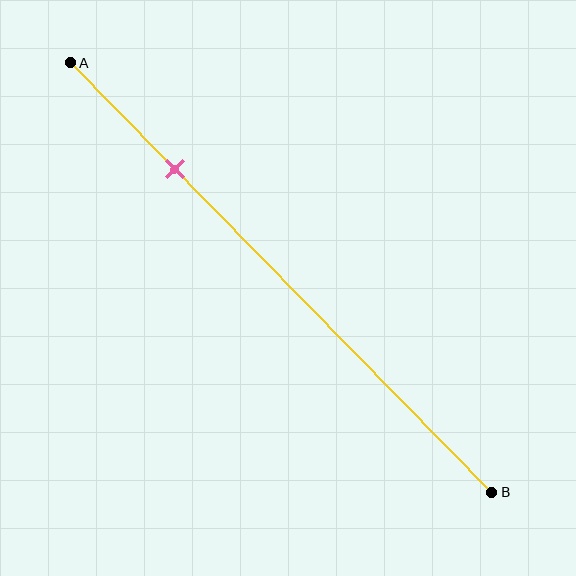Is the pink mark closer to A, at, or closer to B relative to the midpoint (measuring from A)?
The pink mark is closer to point A than the midpoint of segment AB.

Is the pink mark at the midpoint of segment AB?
No, the mark is at about 25% from A, not at the 50% midpoint.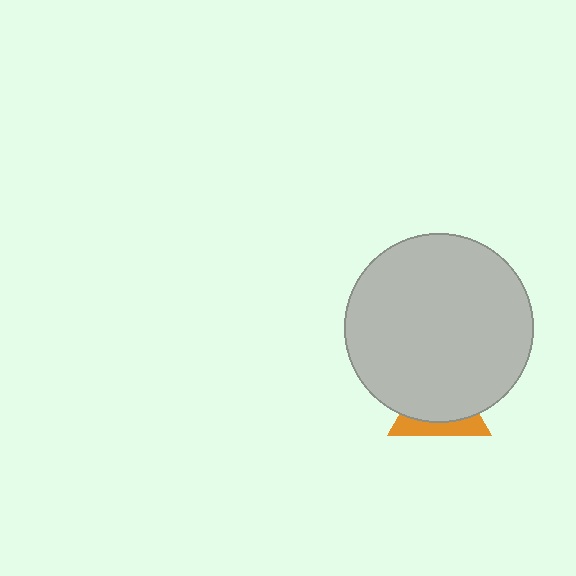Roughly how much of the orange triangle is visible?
A small part of it is visible (roughly 31%).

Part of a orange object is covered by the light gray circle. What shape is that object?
It is a triangle.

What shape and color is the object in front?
The object in front is a light gray circle.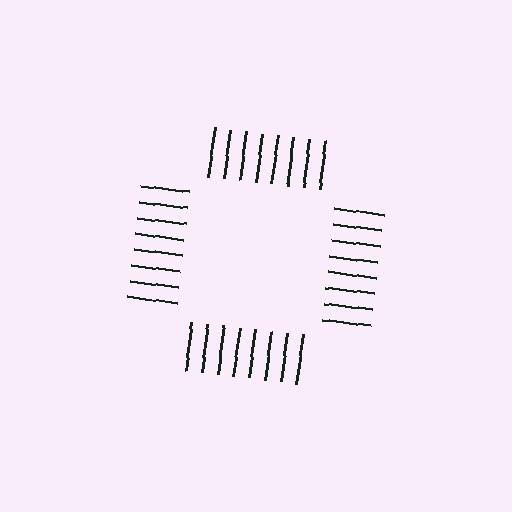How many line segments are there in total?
32 — 8 along each of the 4 edges.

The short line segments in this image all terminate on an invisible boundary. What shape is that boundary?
An illusory square — the line segments terminate on its edges but no continuous stroke is drawn.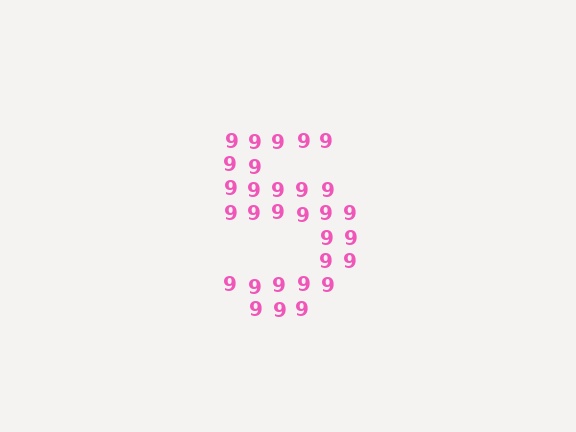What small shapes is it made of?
It is made of small digit 9's.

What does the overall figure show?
The overall figure shows the digit 5.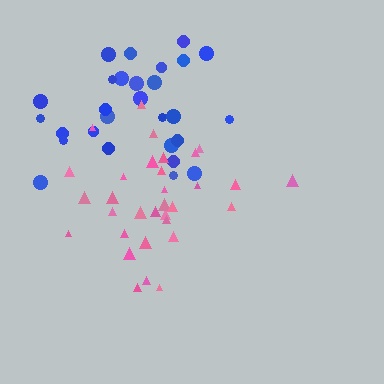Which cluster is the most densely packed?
Pink.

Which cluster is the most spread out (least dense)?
Blue.